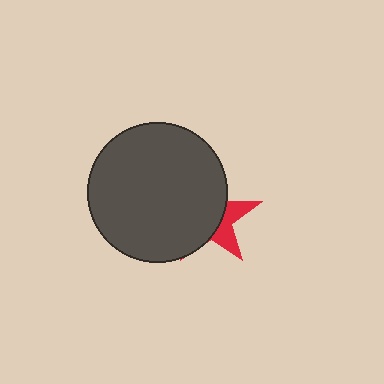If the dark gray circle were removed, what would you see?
You would see the complete red star.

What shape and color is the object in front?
The object in front is a dark gray circle.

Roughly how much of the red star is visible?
A small part of it is visible (roughly 32%).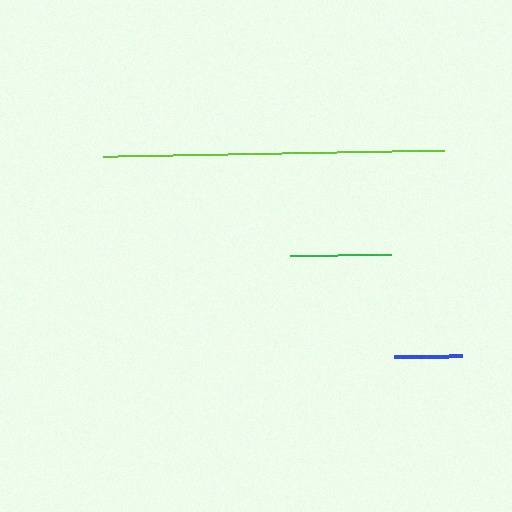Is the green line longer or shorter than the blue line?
The green line is longer than the blue line.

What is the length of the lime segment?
The lime segment is approximately 342 pixels long.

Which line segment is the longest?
The lime line is the longest at approximately 342 pixels.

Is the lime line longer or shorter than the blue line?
The lime line is longer than the blue line.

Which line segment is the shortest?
The blue line is the shortest at approximately 68 pixels.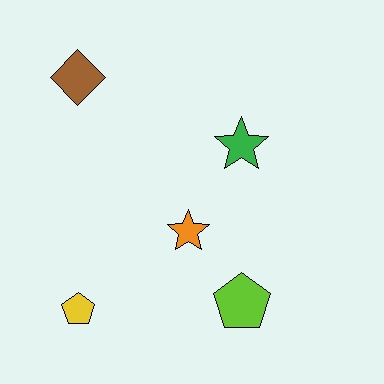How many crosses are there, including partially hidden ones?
There are no crosses.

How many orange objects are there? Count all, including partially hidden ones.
There is 1 orange object.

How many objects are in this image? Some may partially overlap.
There are 5 objects.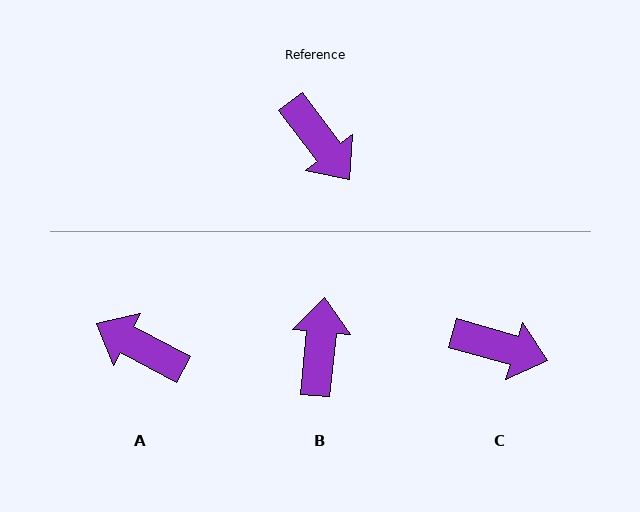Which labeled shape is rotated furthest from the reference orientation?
A, about 155 degrees away.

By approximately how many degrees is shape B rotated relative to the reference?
Approximately 138 degrees counter-clockwise.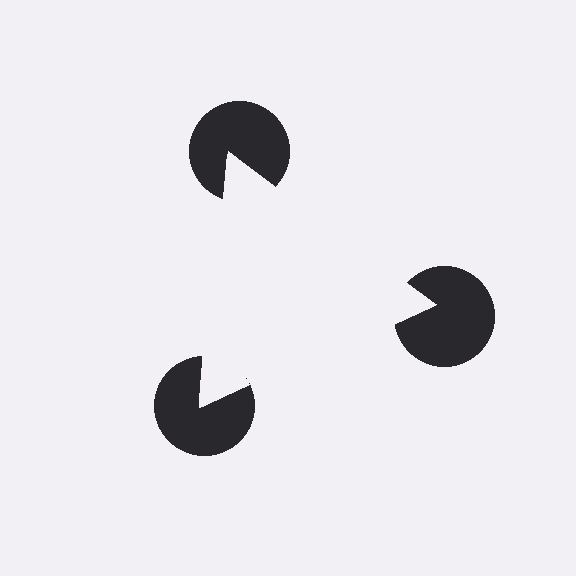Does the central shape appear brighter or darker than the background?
It typically appears slightly brighter than the background, even though no actual brightness change is drawn.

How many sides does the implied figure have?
3 sides.